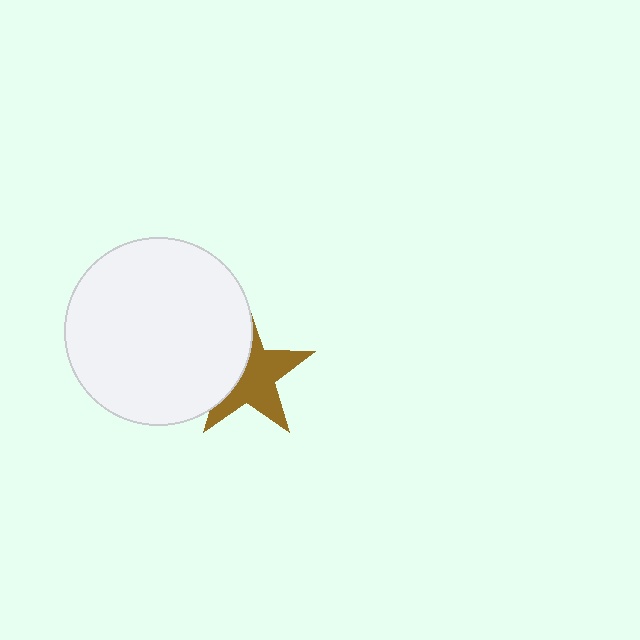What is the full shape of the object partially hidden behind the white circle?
The partially hidden object is a brown star.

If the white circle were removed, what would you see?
You would see the complete brown star.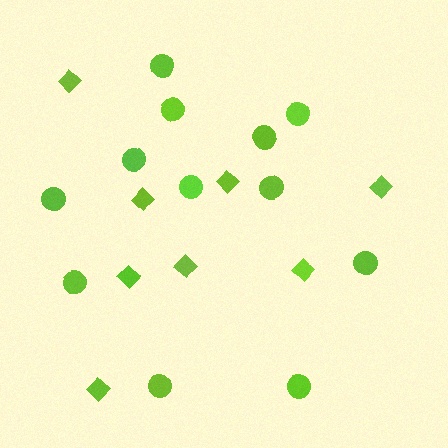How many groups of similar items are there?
There are 2 groups: one group of circles (12) and one group of diamonds (8).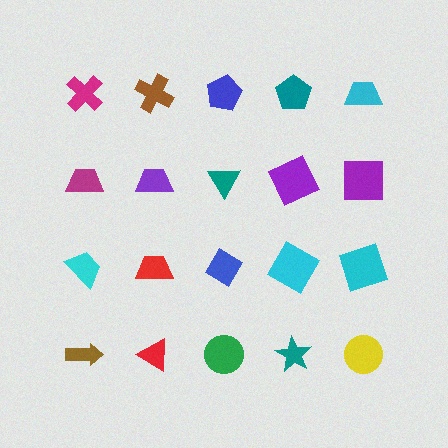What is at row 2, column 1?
A magenta trapezoid.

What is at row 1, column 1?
A magenta cross.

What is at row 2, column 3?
A teal triangle.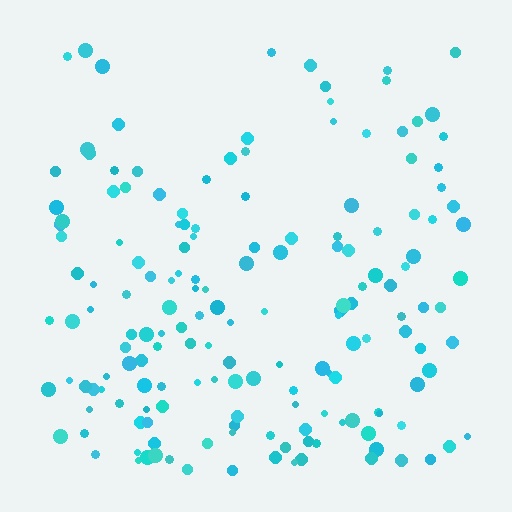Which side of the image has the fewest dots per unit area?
The top.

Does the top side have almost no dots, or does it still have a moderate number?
Still a moderate number, just noticeably fewer than the bottom.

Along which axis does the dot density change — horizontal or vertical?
Vertical.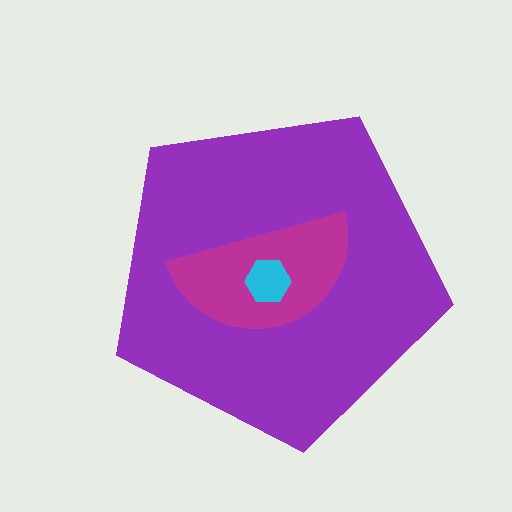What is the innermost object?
The cyan hexagon.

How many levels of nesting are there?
3.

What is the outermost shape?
The purple pentagon.